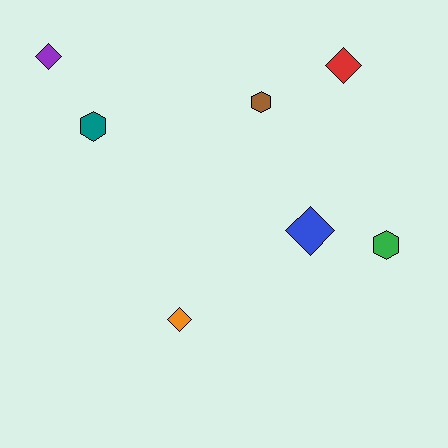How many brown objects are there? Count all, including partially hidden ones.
There is 1 brown object.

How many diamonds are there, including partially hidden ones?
There are 4 diamonds.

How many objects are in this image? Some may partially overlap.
There are 7 objects.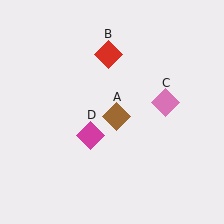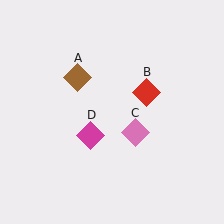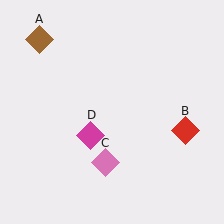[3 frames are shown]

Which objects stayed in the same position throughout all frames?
Magenta diamond (object D) remained stationary.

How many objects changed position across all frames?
3 objects changed position: brown diamond (object A), red diamond (object B), pink diamond (object C).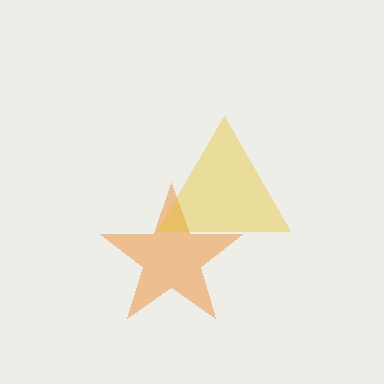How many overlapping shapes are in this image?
There are 2 overlapping shapes in the image.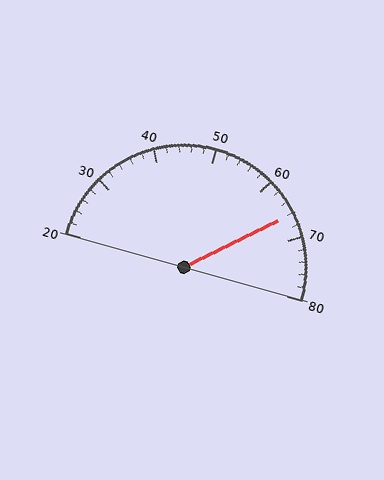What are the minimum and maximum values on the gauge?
The gauge ranges from 20 to 80.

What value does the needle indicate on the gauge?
The needle indicates approximately 66.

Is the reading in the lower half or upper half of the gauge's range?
The reading is in the upper half of the range (20 to 80).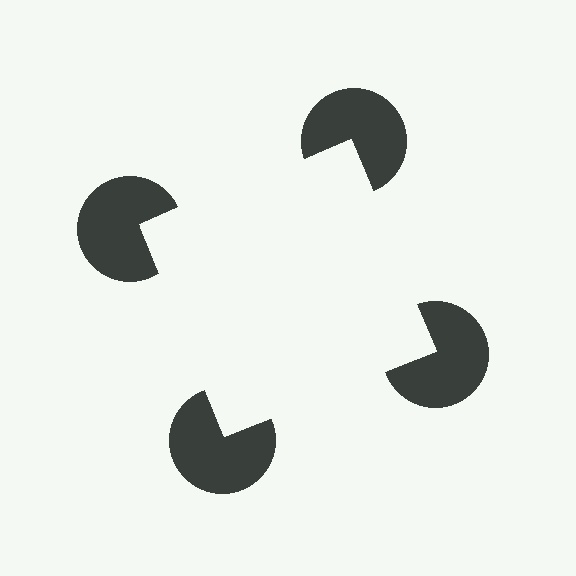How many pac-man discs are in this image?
There are 4 — one at each vertex of the illusory square.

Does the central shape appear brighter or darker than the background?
It typically appears slightly brighter than the background, even though no actual brightness change is drawn.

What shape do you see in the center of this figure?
An illusory square — its edges are inferred from the aligned wedge cuts in the pac-man discs, not physically drawn.